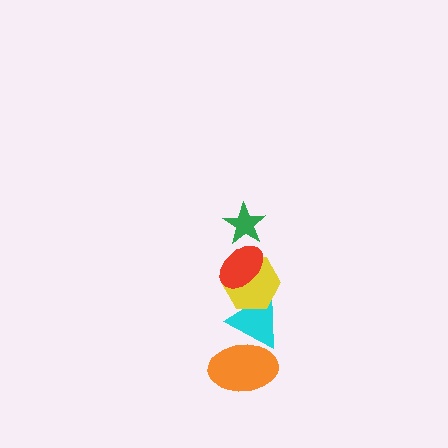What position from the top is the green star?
The green star is 1st from the top.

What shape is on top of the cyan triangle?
The yellow hexagon is on top of the cyan triangle.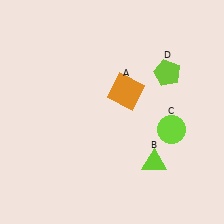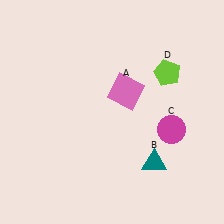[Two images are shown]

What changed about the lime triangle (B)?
In Image 1, B is lime. In Image 2, it changed to teal.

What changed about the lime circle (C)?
In Image 1, C is lime. In Image 2, it changed to magenta.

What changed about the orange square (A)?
In Image 1, A is orange. In Image 2, it changed to pink.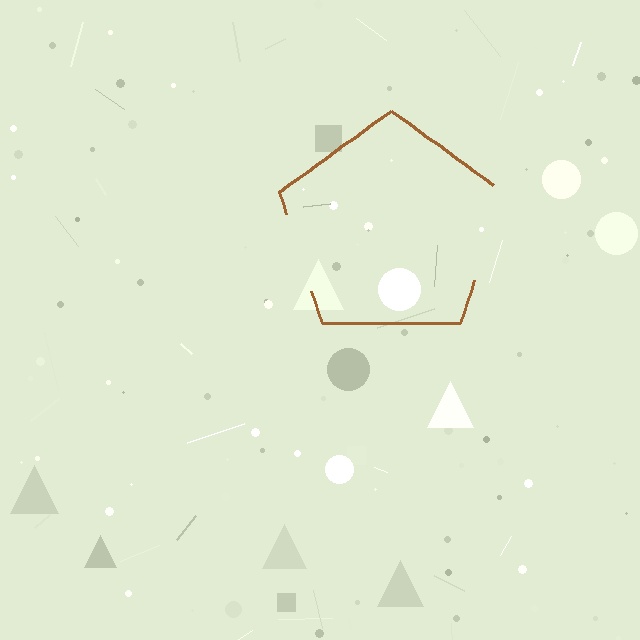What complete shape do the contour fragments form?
The contour fragments form a pentagon.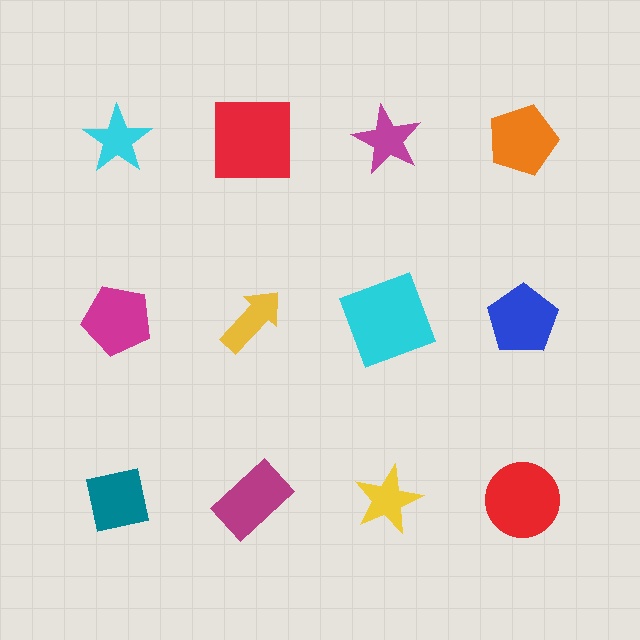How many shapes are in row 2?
4 shapes.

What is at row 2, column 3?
A cyan square.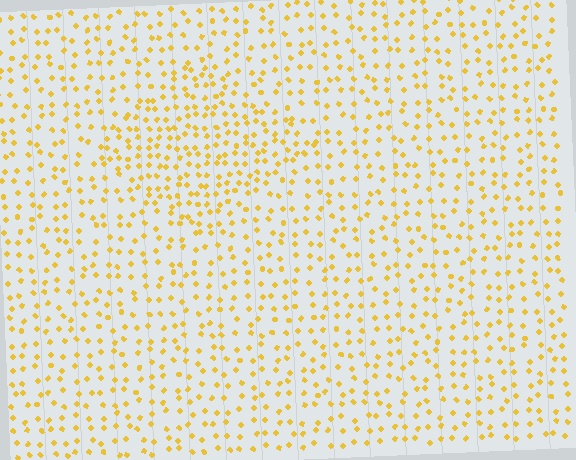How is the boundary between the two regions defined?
The boundary is defined by a change in element density (approximately 1.6x ratio). All elements are the same color, size, and shape.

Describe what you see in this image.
The image contains small yellow elements arranged at two different densities. A diamond-shaped region is visible where the elements are more densely packed than the surrounding area.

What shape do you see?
I see a diamond.